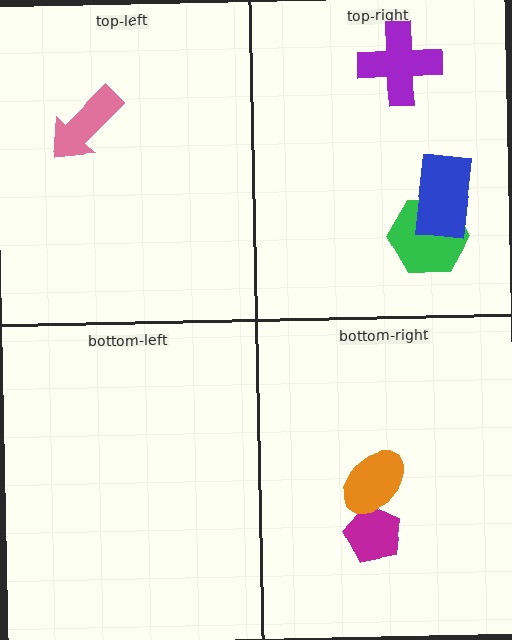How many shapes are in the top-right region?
3.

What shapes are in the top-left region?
The pink arrow.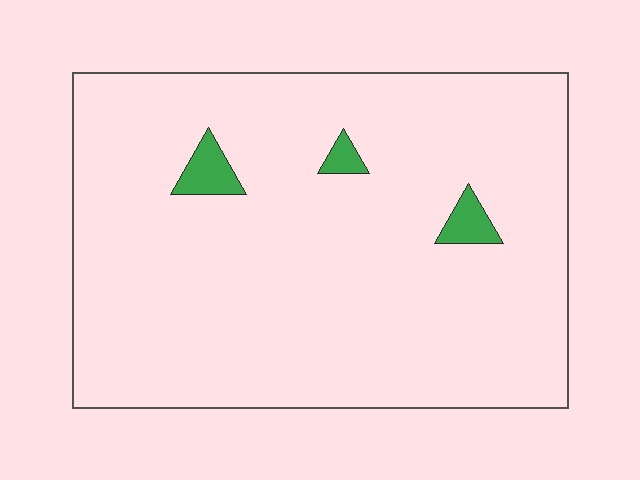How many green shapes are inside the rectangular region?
3.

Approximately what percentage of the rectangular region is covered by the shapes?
Approximately 5%.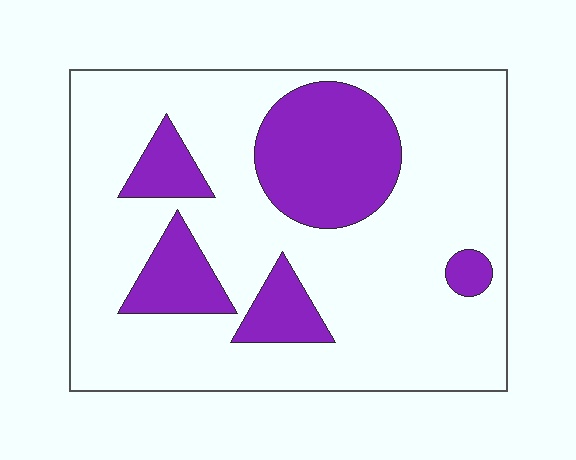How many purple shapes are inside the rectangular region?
5.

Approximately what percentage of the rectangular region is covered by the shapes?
Approximately 25%.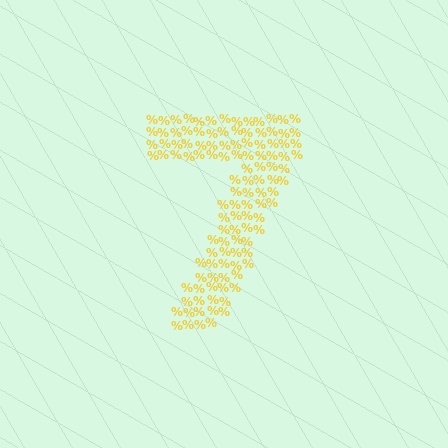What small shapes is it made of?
It is made of small percent signs.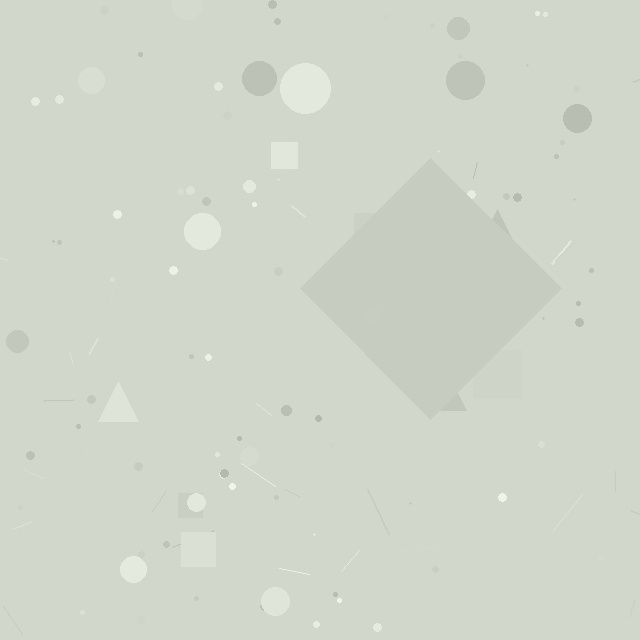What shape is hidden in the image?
A diamond is hidden in the image.